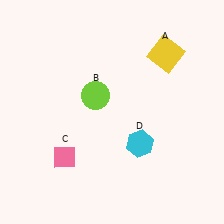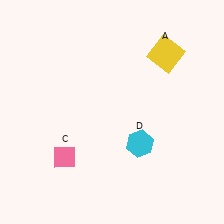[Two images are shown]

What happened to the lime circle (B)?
The lime circle (B) was removed in Image 2. It was in the top-left area of Image 1.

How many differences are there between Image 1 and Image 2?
There is 1 difference between the two images.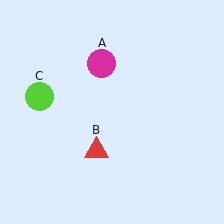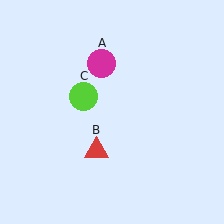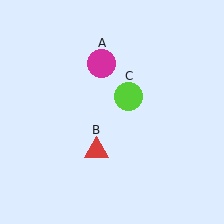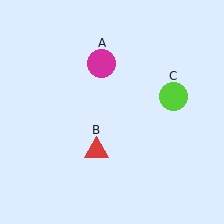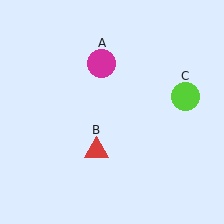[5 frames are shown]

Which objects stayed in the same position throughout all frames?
Magenta circle (object A) and red triangle (object B) remained stationary.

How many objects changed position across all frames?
1 object changed position: lime circle (object C).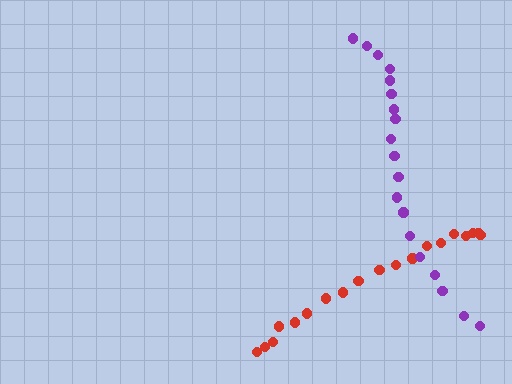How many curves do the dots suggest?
There are 2 distinct paths.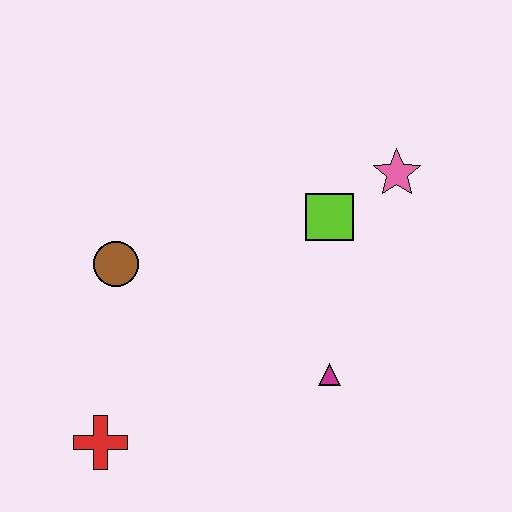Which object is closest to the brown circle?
The red cross is closest to the brown circle.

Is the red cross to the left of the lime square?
Yes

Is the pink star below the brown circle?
No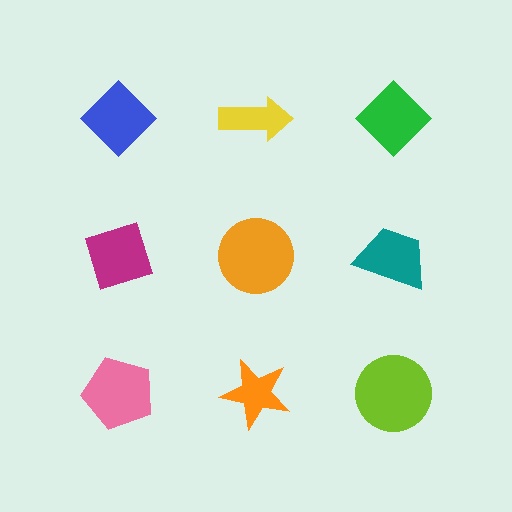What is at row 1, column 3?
A green diamond.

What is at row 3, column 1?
A pink pentagon.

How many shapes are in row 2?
3 shapes.